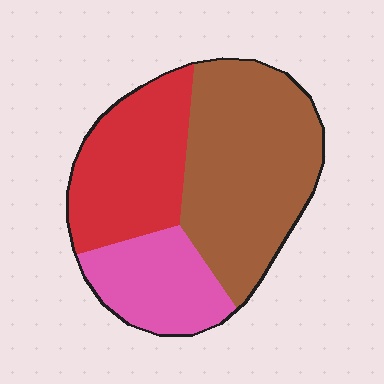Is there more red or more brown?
Brown.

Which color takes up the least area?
Pink, at roughly 20%.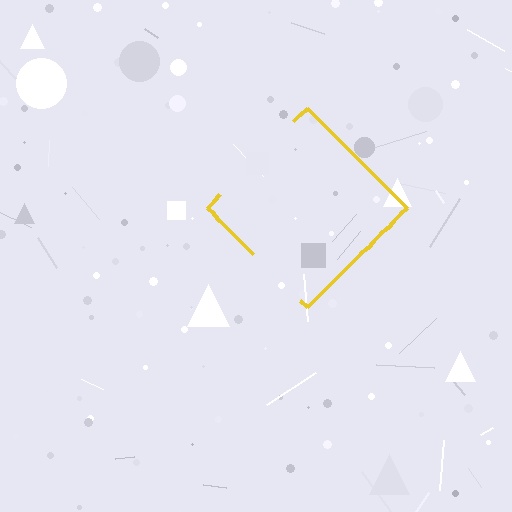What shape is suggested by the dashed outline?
The dashed outline suggests a diamond.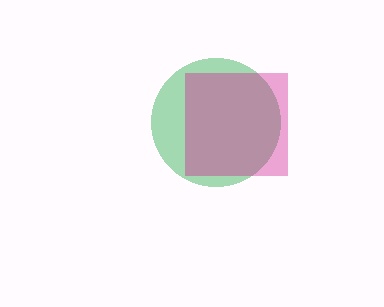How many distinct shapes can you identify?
There are 2 distinct shapes: a green circle, a magenta square.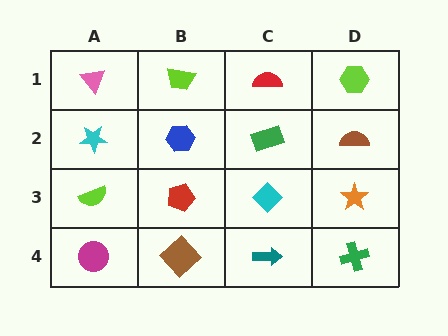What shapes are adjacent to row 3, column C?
A green rectangle (row 2, column C), a teal arrow (row 4, column C), a red pentagon (row 3, column B), an orange star (row 3, column D).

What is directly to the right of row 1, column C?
A lime hexagon.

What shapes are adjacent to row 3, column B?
A blue hexagon (row 2, column B), a brown diamond (row 4, column B), a lime semicircle (row 3, column A), a cyan diamond (row 3, column C).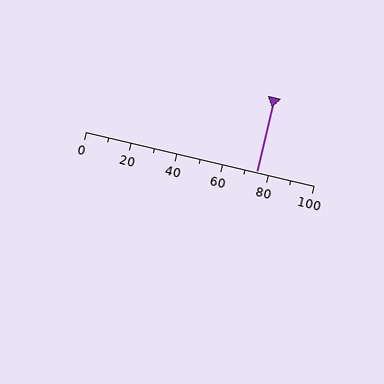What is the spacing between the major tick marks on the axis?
The major ticks are spaced 20 apart.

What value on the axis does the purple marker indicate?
The marker indicates approximately 75.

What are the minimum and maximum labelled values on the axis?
The axis runs from 0 to 100.